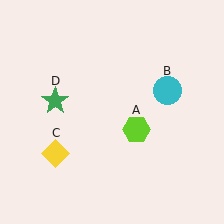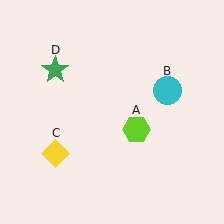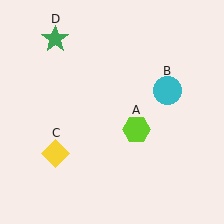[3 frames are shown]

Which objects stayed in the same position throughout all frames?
Lime hexagon (object A) and cyan circle (object B) and yellow diamond (object C) remained stationary.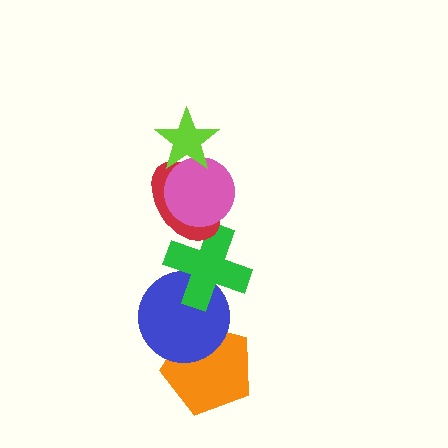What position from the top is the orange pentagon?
The orange pentagon is 6th from the top.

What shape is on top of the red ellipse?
The pink circle is on top of the red ellipse.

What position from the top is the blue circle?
The blue circle is 5th from the top.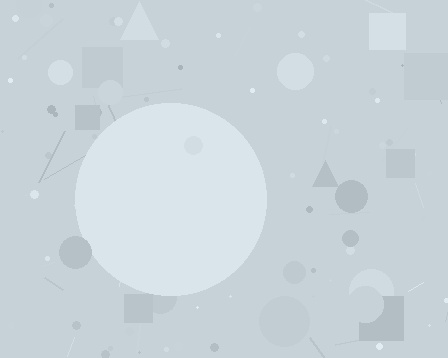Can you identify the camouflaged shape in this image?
The camouflaged shape is a circle.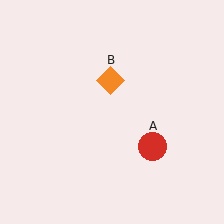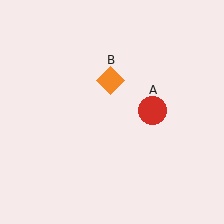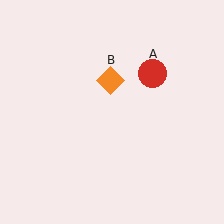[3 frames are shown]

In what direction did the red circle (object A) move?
The red circle (object A) moved up.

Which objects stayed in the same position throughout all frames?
Orange diamond (object B) remained stationary.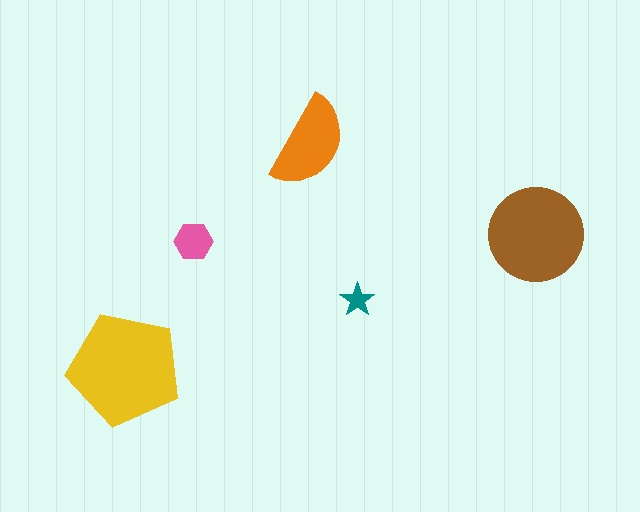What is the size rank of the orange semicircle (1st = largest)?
3rd.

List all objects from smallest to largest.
The teal star, the pink hexagon, the orange semicircle, the brown circle, the yellow pentagon.